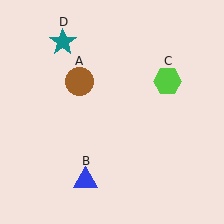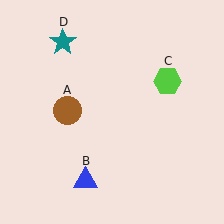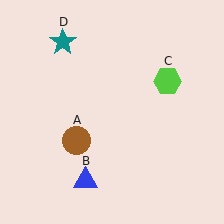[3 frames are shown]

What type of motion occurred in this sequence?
The brown circle (object A) rotated counterclockwise around the center of the scene.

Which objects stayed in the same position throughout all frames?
Blue triangle (object B) and lime hexagon (object C) and teal star (object D) remained stationary.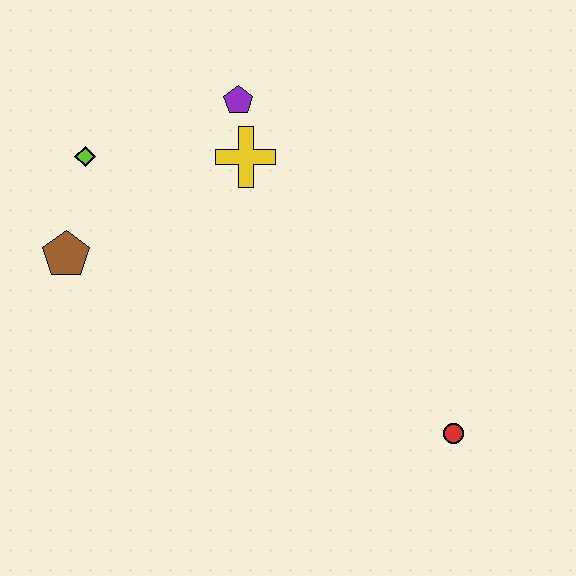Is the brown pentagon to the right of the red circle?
No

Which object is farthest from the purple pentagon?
The red circle is farthest from the purple pentagon.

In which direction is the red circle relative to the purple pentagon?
The red circle is below the purple pentagon.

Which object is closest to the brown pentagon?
The lime diamond is closest to the brown pentagon.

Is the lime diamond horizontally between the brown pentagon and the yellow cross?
Yes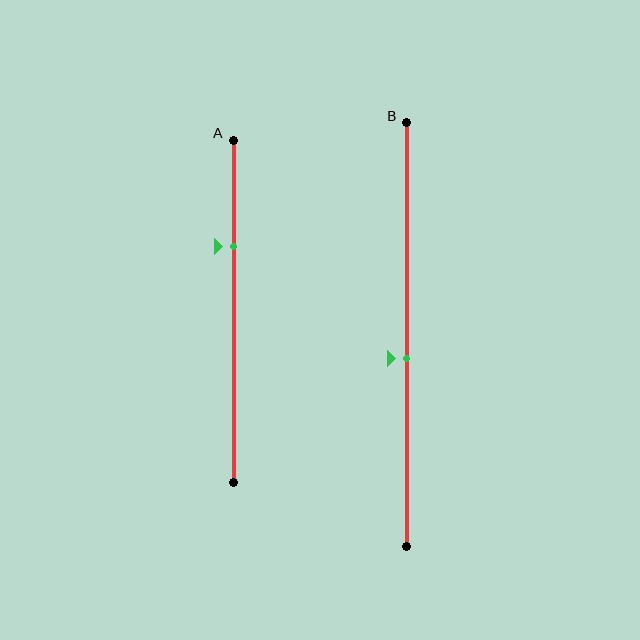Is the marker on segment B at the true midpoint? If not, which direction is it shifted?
No, the marker on segment B is shifted downward by about 6% of the segment length.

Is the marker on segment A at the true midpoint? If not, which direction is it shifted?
No, the marker on segment A is shifted upward by about 19% of the segment length.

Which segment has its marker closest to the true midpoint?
Segment B has its marker closest to the true midpoint.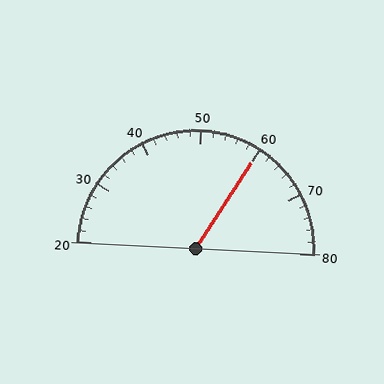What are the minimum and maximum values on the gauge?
The gauge ranges from 20 to 80.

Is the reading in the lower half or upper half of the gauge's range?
The reading is in the upper half of the range (20 to 80).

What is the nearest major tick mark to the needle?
The nearest major tick mark is 60.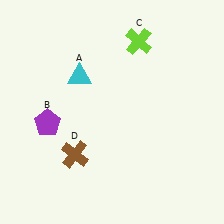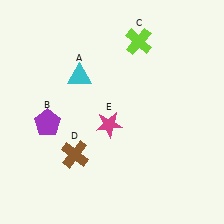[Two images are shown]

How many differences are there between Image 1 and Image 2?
There is 1 difference between the two images.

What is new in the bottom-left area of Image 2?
A magenta star (E) was added in the bottom-left area of Image 2.